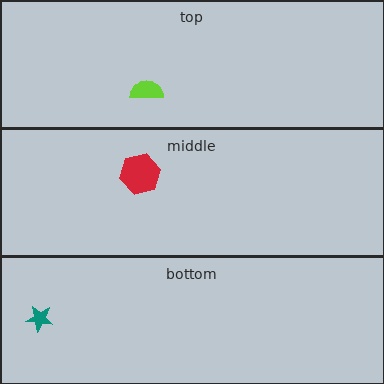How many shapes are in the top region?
1.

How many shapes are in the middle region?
1.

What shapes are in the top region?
The lime semicircle.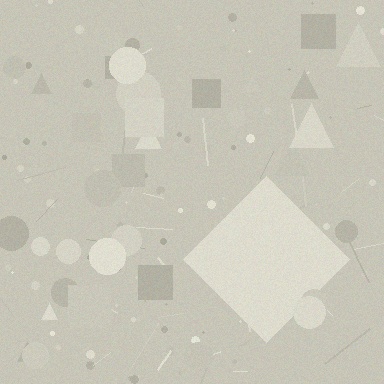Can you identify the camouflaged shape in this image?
The camouflaged shape is a diamond.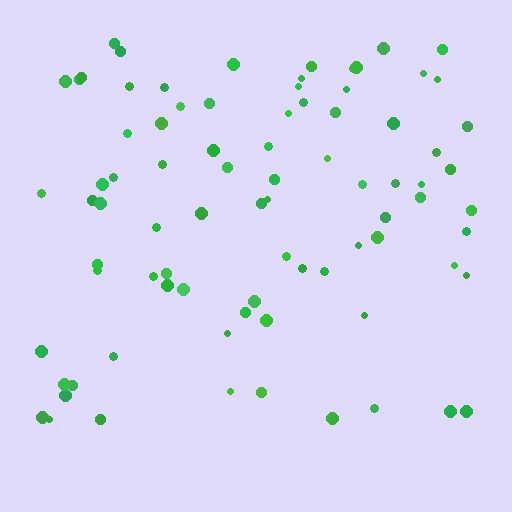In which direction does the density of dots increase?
From bottom to top, with the top side densest.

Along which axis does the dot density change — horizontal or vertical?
Vertical.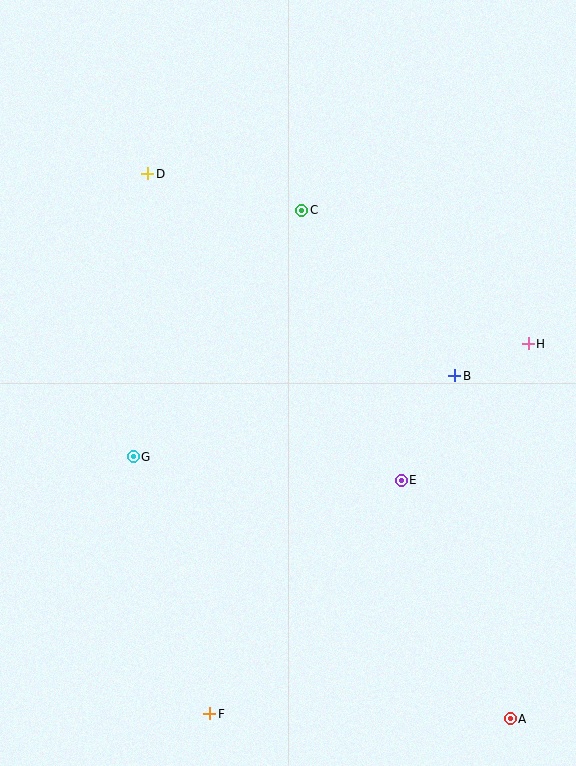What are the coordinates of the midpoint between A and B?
The midpoint between A and B is at (483, 547).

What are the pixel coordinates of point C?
Point C is at (302, 210).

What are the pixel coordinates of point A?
Point A is at (510, 719).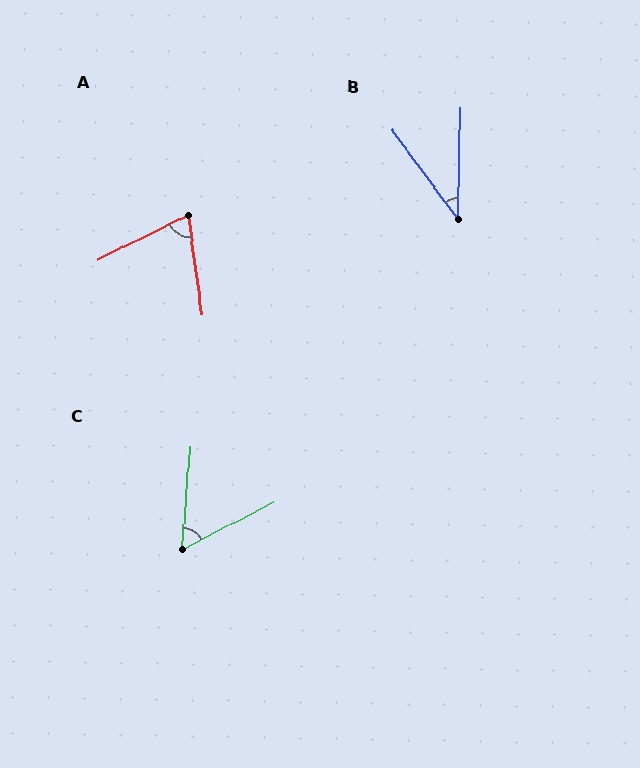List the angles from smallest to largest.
B (37°), C (58°), A (71°).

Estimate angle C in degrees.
Approximately 58 degrees.